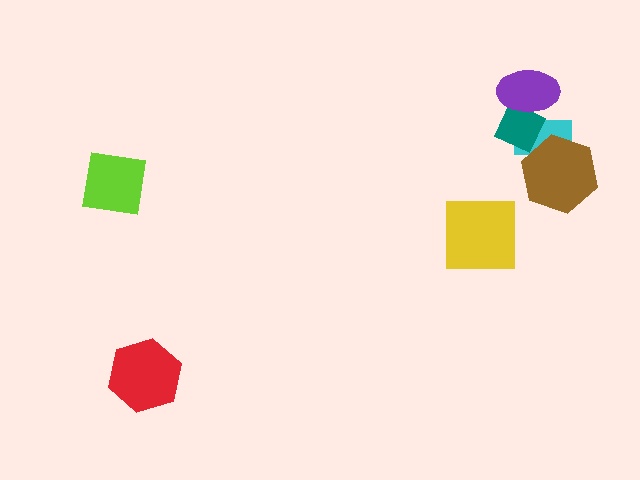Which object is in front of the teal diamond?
The purple ellipse is in front of the teal diamond.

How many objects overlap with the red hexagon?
0 objects overlap with the red hexagon.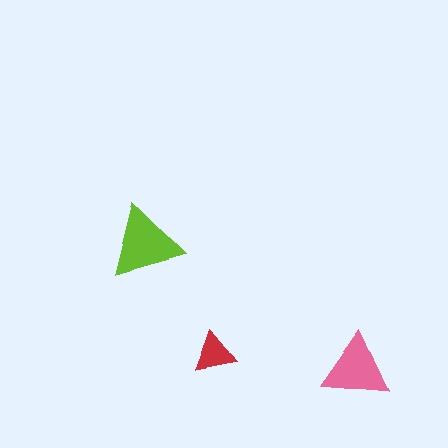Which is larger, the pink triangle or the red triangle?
The pink one.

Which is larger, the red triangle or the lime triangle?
The lime one.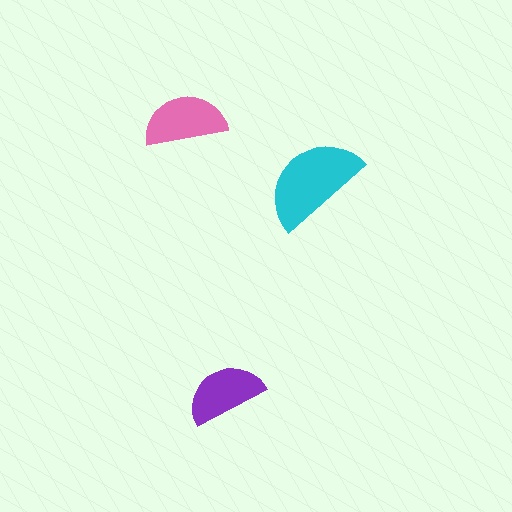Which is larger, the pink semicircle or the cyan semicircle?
The cyan one.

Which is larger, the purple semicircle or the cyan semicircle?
The cyan one.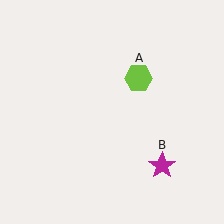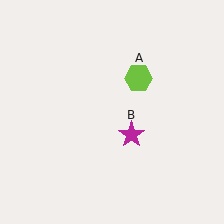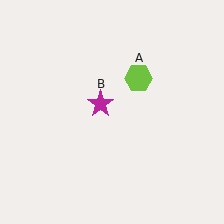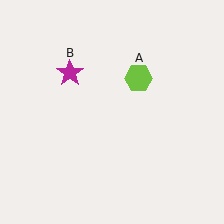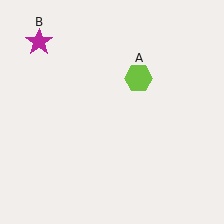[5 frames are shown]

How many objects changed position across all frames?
1 object changed position: magenta star (object B).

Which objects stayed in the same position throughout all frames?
Lime hexagon (object A) remained stationary.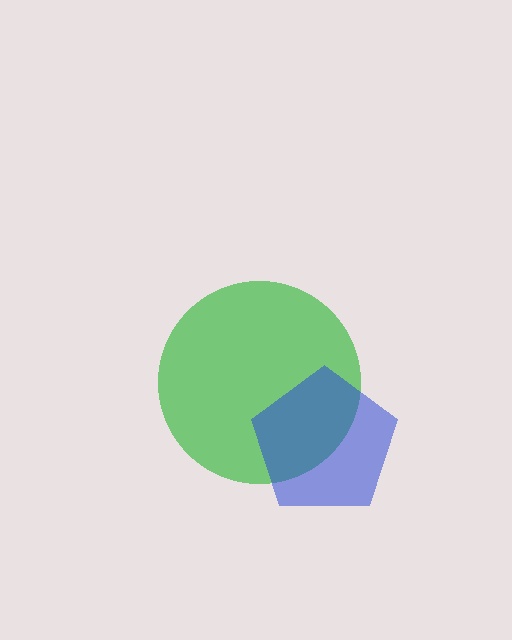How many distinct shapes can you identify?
There are 2 distinct shapes: a green circle, a blue pentagon.